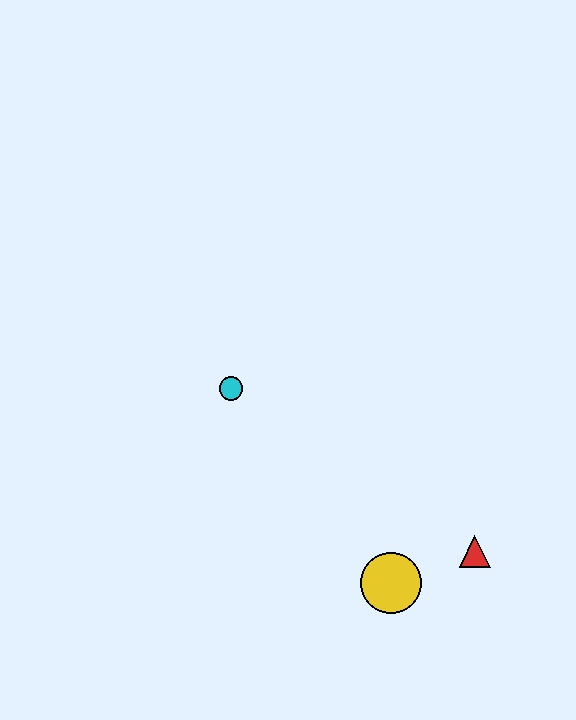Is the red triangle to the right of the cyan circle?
Yes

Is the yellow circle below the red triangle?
Yes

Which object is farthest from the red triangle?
The cyan circle is farthest from the red triangle.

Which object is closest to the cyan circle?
The yellow circle is closest to the cyan circle.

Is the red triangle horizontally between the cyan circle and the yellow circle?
No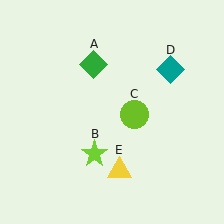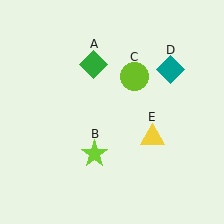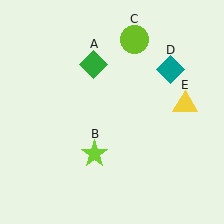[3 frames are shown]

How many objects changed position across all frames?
2 objects changed position: lime circle (object C), yellow triangle (object E).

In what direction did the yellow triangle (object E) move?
The yellow triangle (object E) moved up and to the right.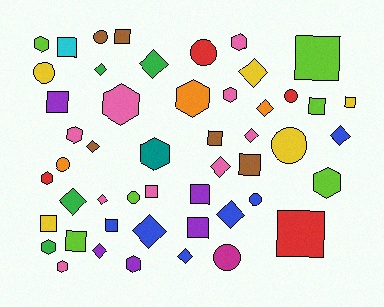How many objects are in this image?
There are 50 objects.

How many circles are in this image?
There are 9 circles.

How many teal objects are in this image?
There is 1 teal object.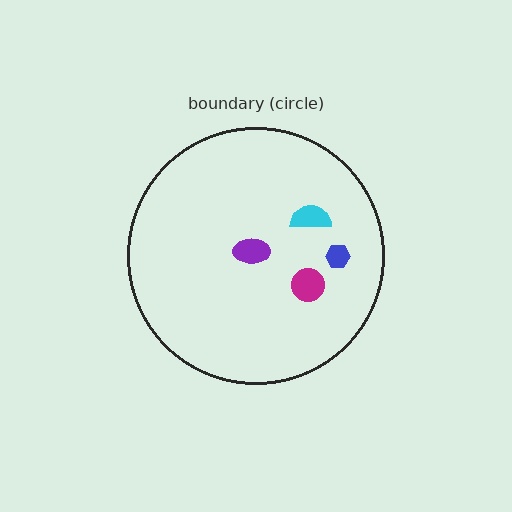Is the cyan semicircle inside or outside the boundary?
Inside.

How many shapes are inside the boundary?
4 inside, 0 outside.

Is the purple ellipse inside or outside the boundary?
Inside.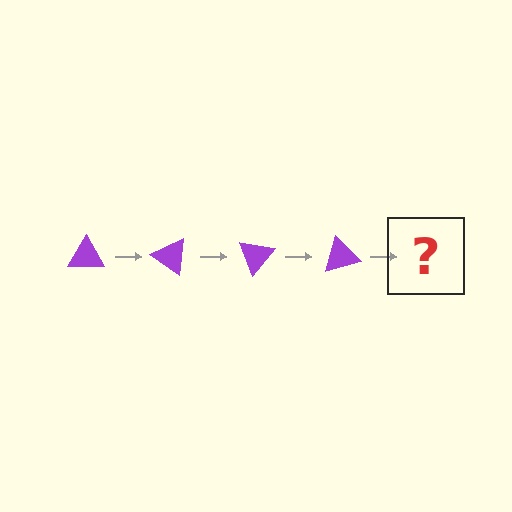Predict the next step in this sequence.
The next step is a purple triangle rotated 140 degrees.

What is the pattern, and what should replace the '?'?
The pattern is that the triangle rotates 35 degrees each step. The '?' should be a purple triangle rotated 140 degrees.